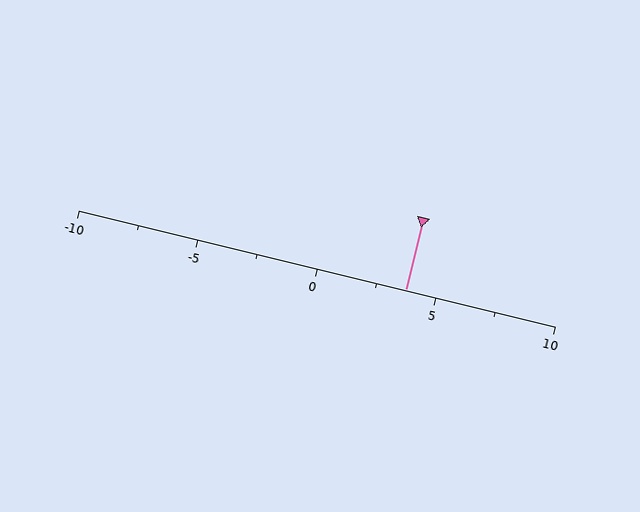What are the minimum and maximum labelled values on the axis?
The axis runs from -10 to 10.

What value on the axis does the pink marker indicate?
The marker indicates approximately 3.8.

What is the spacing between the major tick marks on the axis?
The major ticks are spaced 5 apart.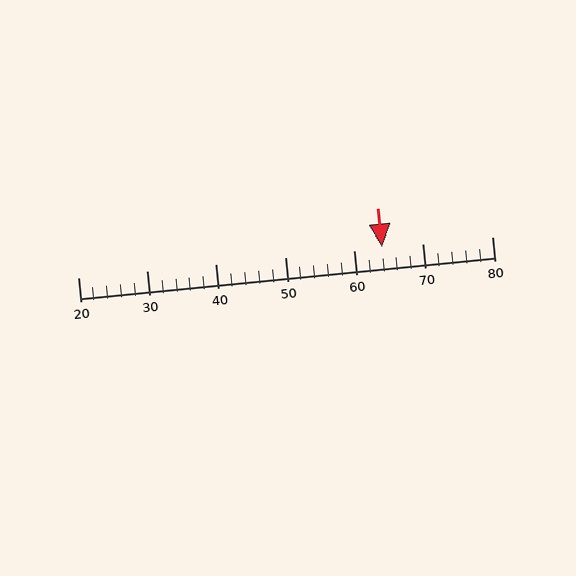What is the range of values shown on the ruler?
The ruler shows values from 20 to 80.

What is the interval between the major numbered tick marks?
The major tick marks are spaced 10 units apart.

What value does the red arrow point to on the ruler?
The red arrow points to approximately 64.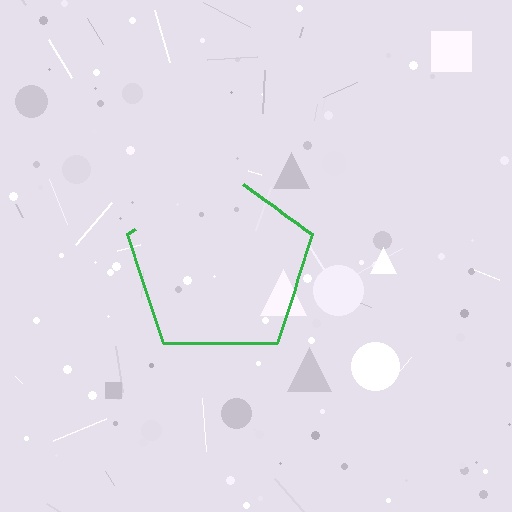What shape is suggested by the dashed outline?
The dashed outline suggests a pentagon.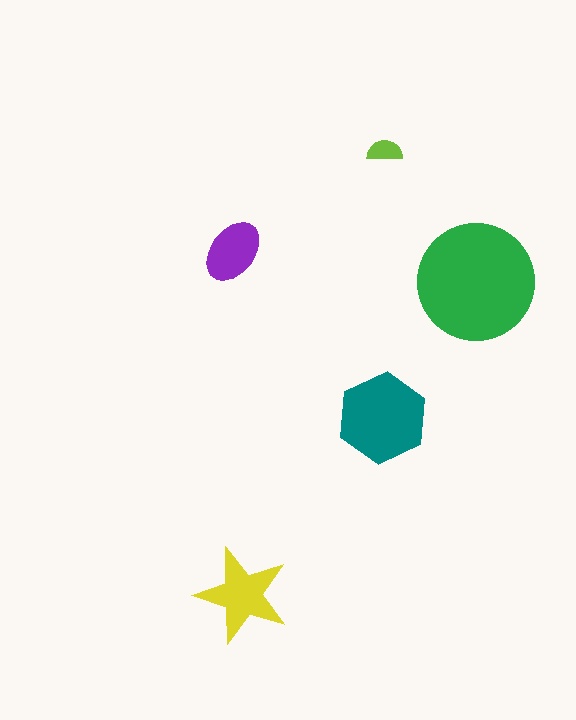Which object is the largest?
The green circle.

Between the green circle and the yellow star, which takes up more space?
The green circle.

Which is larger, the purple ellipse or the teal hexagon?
The teal hexagon.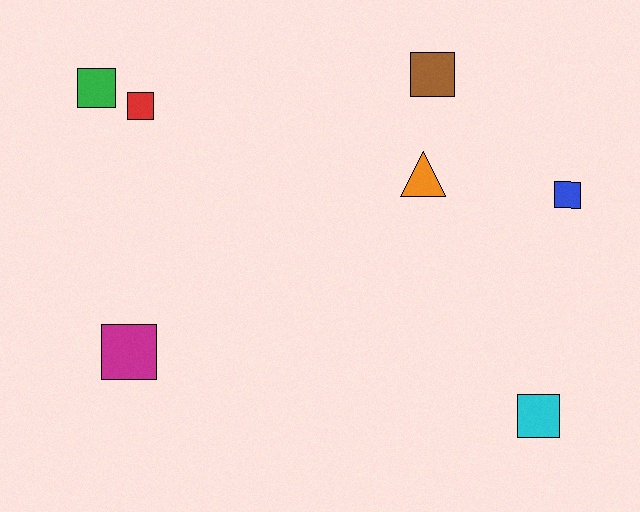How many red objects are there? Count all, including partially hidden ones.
There is 1 red object.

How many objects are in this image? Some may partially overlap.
There are 7 objects.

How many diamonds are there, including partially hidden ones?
There are no diamonds.